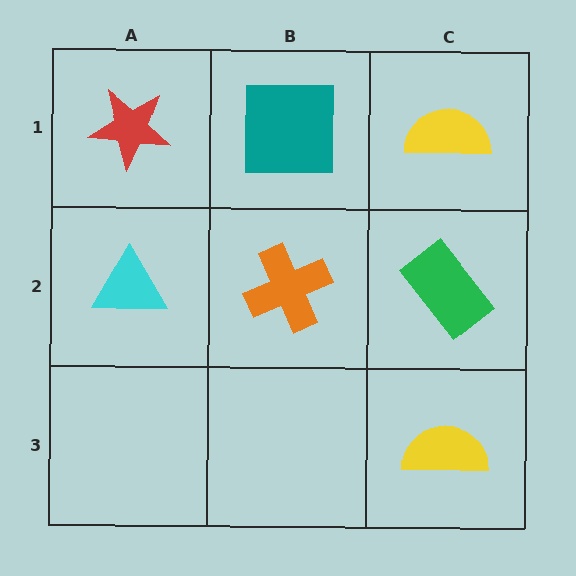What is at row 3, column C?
A yellow semicircle.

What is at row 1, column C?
A yellow semicircle.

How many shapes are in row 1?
3 shapes.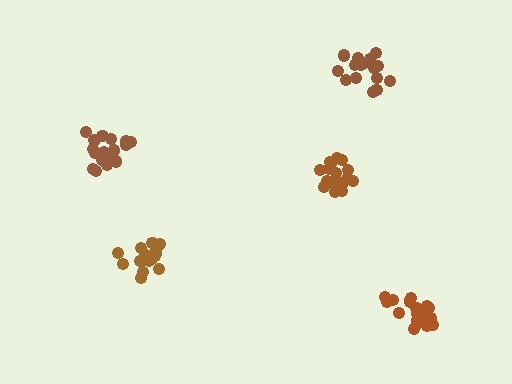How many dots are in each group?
Group 1: 17 dots, Group 2: 20 dots, Group 3: 20 dots, Group 4: 20 dots, Group 5: 17 dots (94 total).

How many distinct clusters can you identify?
There are 5 distinct clusters.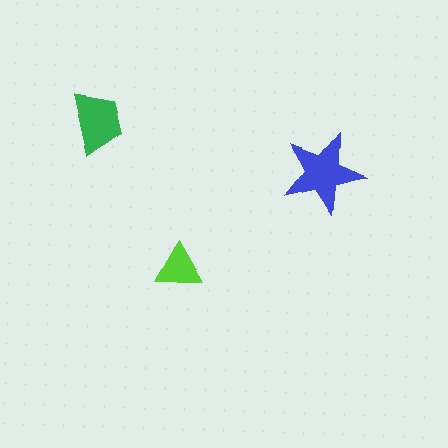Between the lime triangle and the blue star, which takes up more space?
The blue star.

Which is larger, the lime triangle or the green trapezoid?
The green trapezoid.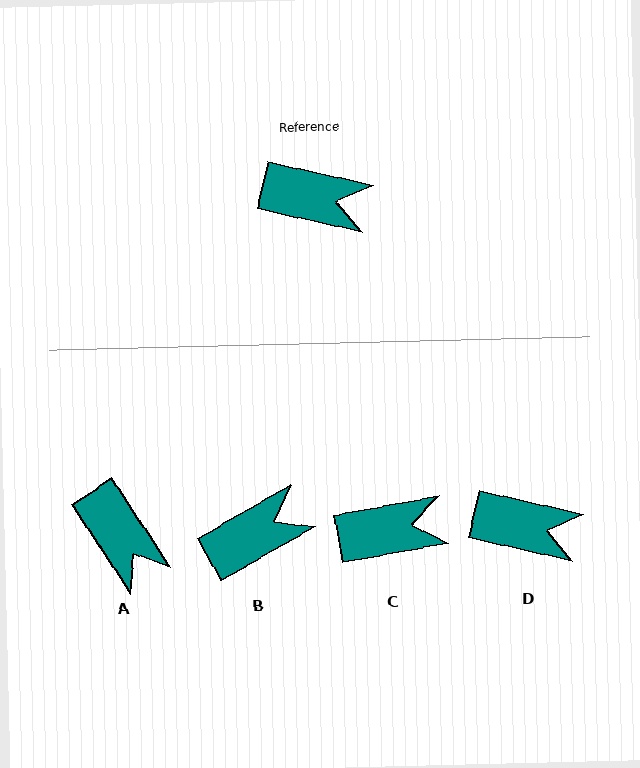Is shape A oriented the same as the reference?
No, it is off by about 43 degrees.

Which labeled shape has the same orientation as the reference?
D.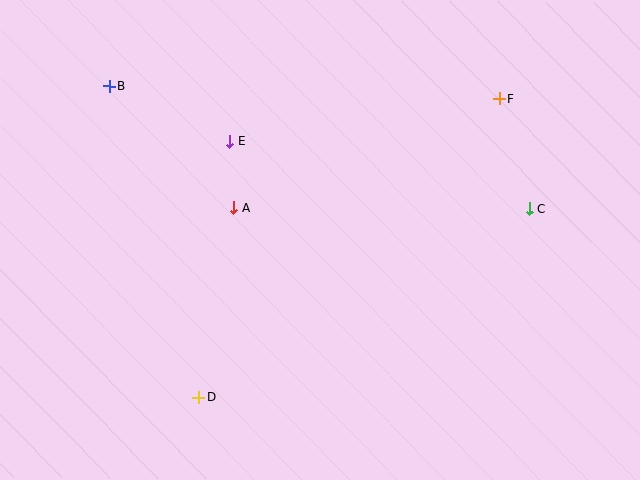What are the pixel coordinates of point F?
Point F is at (499, 99).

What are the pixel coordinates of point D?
Point D is at (199, 397).